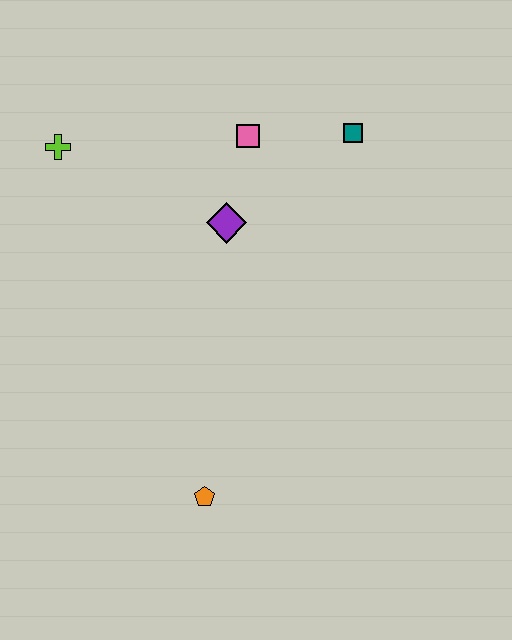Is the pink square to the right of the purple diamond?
Yes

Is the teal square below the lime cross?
No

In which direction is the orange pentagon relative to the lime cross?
The orange pentagon is below the lime cross.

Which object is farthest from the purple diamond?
The orange pentagon is farthest from the purple diamond.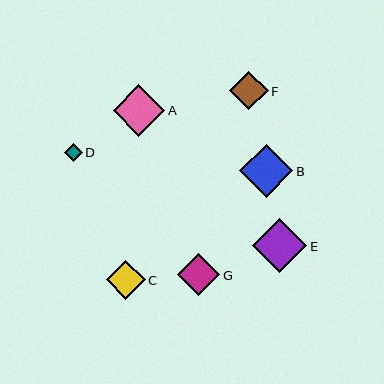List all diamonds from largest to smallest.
From largest to smallest: E, B, A, G, C, F, D.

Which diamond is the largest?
Diamond E is the largest with a size of approximately 54 pixels.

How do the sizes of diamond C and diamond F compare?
Diamond C and diamond F are approximately the same size.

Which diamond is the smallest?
Diamond D is the smallest with a size of approximately 18 pixels.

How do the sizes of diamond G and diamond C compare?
Diamond G and diamond C are approximately the same size.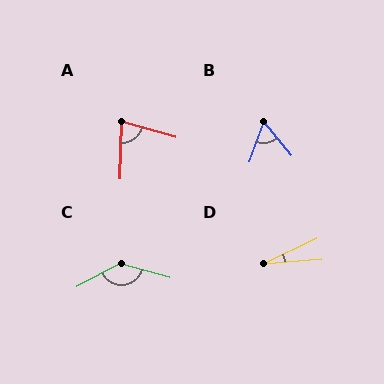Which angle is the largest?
C, at approximately 137 degrees.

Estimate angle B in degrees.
Approximately 60 degrees.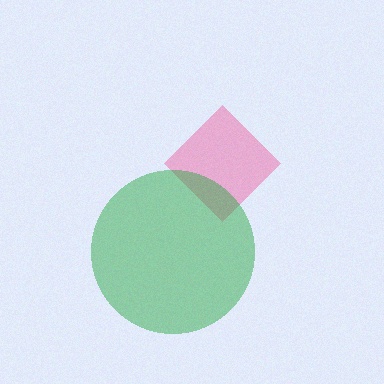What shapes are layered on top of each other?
The layered shapes are: a pink diamond, a green circle.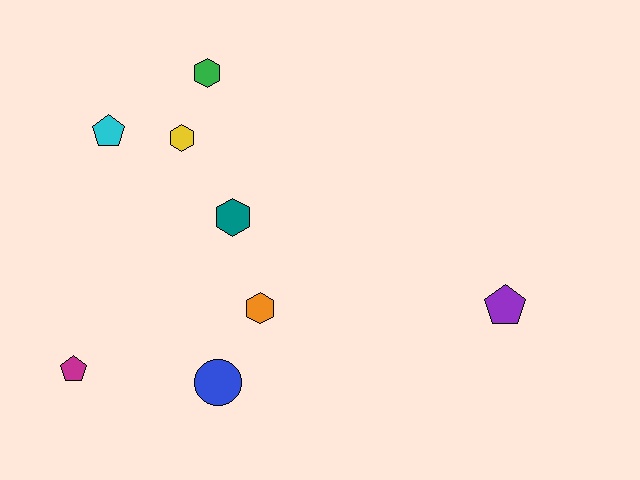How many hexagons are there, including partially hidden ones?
There are 4 hexagons.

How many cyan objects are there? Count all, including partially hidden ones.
There is 1 cyan object.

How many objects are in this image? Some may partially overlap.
There are 8 objects.